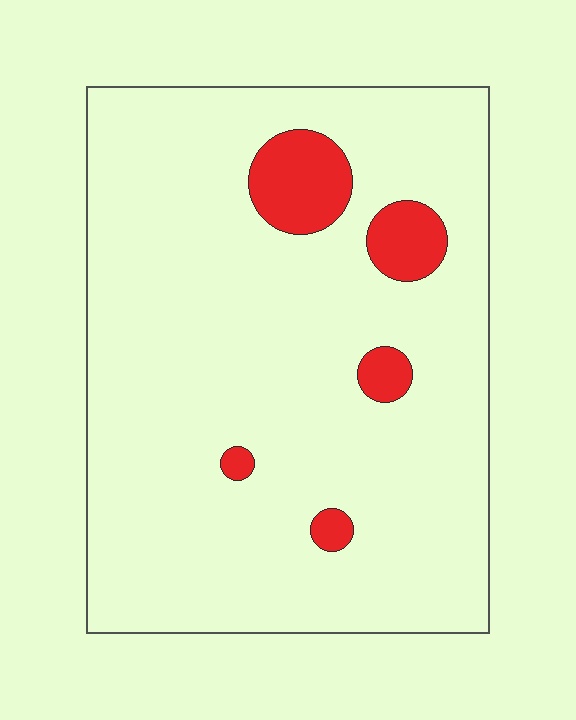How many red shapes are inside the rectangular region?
5.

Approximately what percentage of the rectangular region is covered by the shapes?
Approximately 10%.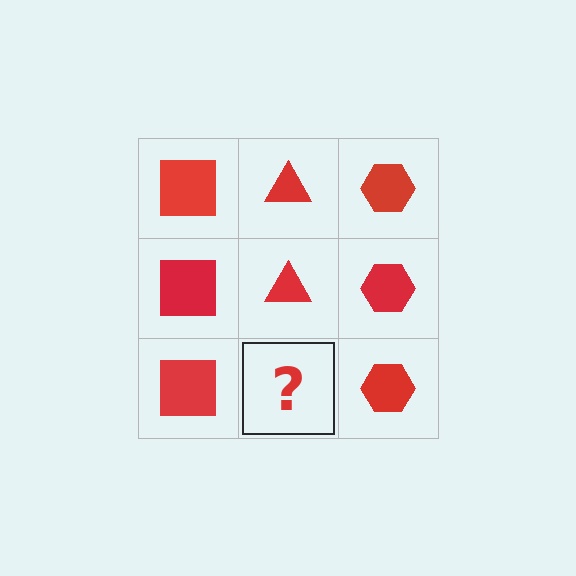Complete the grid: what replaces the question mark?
The question mark should be replaced with a red triangle.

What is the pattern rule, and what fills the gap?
The rule is that each column has a consistent shape. The gap should be filled with a red triangle.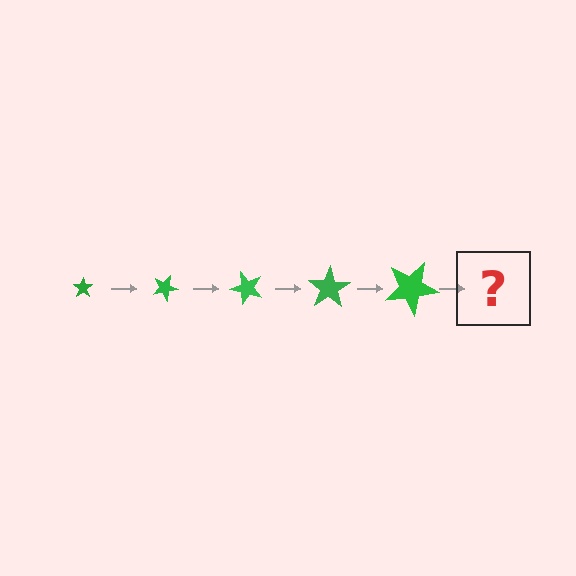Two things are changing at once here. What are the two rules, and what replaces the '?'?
The two rules are that the star grows larger each step and it rotates 25 degrees each step. The '?' should be a star, larger than the previous one and rotated 125 degrees from the start.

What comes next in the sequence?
The next element should be a star, larger than the previous one and rotated 125 degrees from the start.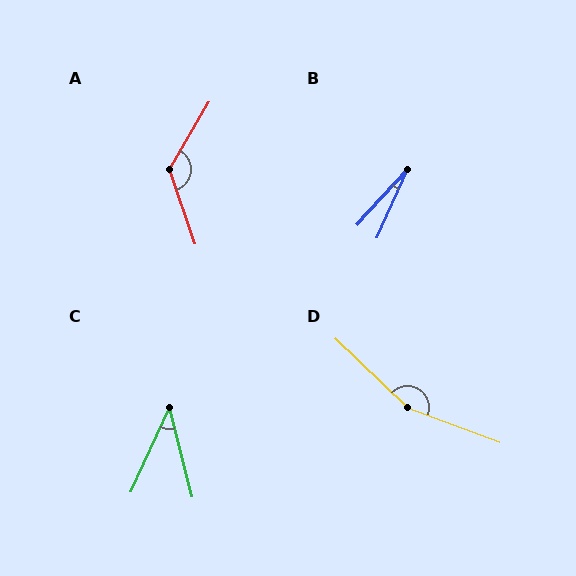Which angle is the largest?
D, at approximately 157 degrees.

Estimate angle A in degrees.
Approximately 131 degrees.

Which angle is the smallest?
B, at approximately 18 degrees.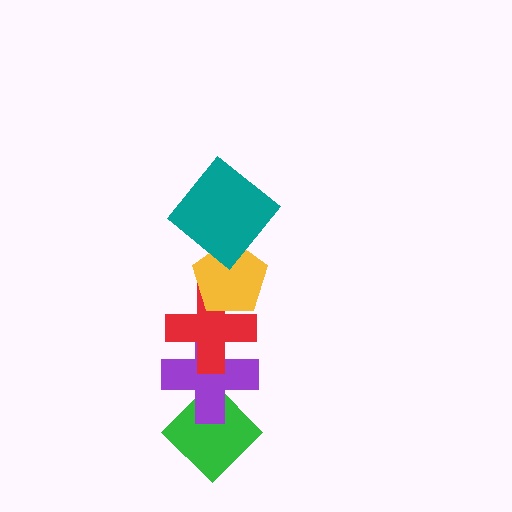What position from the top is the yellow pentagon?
The yellow pentagon is 2nd from the top.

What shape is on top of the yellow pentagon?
The teal diamond is on top of the yellow pentagon.